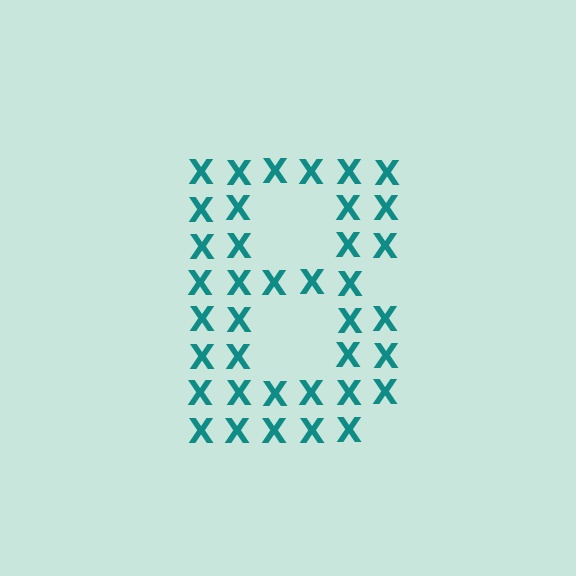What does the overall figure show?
The overall figure shows the letter B.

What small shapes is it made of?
It is made of small letter X's.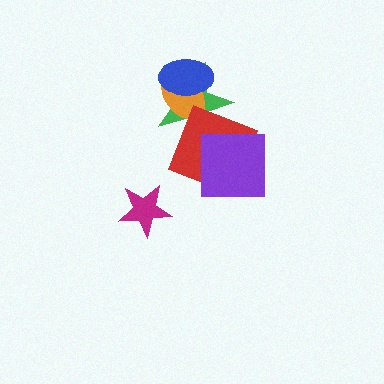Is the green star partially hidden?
Yes, it is partially covered by another shape.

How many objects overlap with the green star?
3 objects overlap with the green star.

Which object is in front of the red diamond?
The purple square is in front of the red diamond.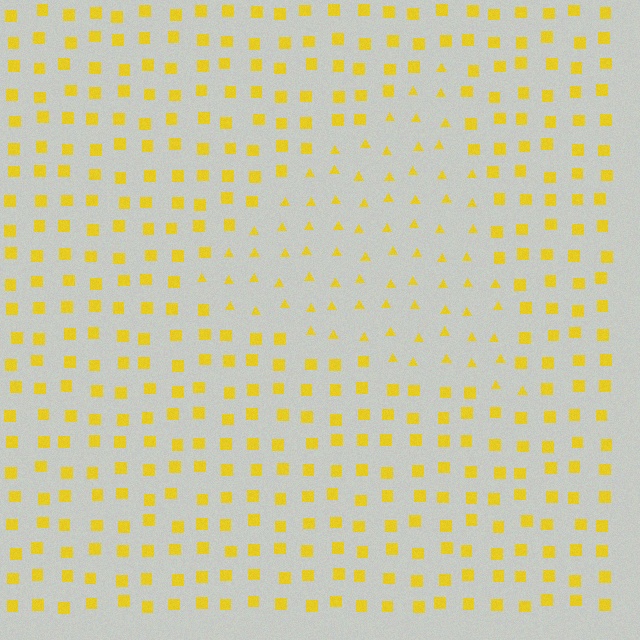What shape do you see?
I see a triangle.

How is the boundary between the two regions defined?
The boundary is defined by a change in element shape: triangles inside vs. squares outside. All elements share the same color and spacing.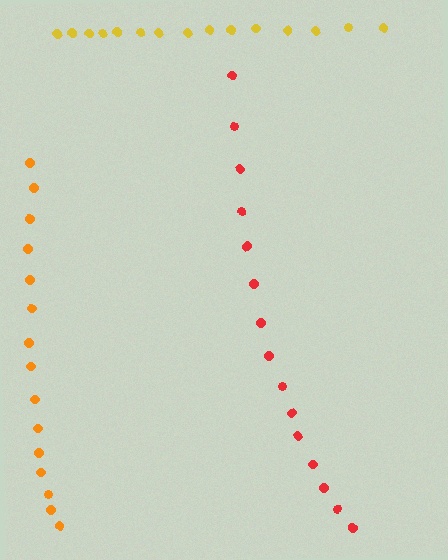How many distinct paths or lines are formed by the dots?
There are 3 distinct paths.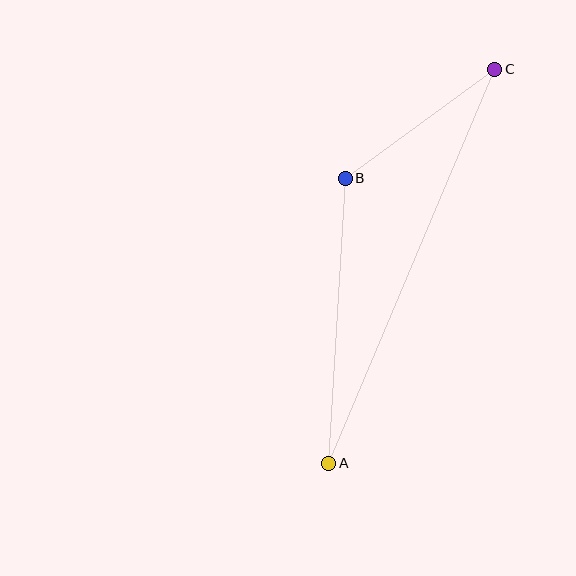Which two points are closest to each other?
Points B and C are closest to each other.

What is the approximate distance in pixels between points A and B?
The distance between A and B is approximately 285 pixels.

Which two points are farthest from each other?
Points A and C are farthest from each other.